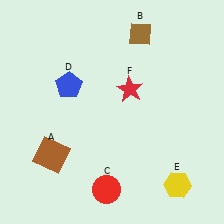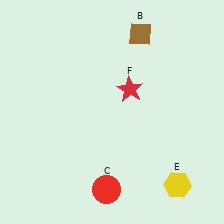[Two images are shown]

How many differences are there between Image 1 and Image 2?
There are 2 differences between the two images.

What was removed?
The brown square (A), the blue pentagon (D) were removed in Image 2.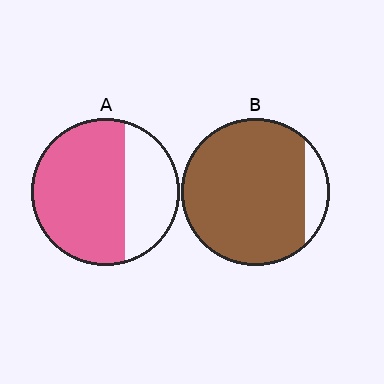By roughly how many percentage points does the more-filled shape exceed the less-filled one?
By roughly 20 percentage points (B over A).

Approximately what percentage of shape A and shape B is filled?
A is approximately 65% and B is approximately 90%.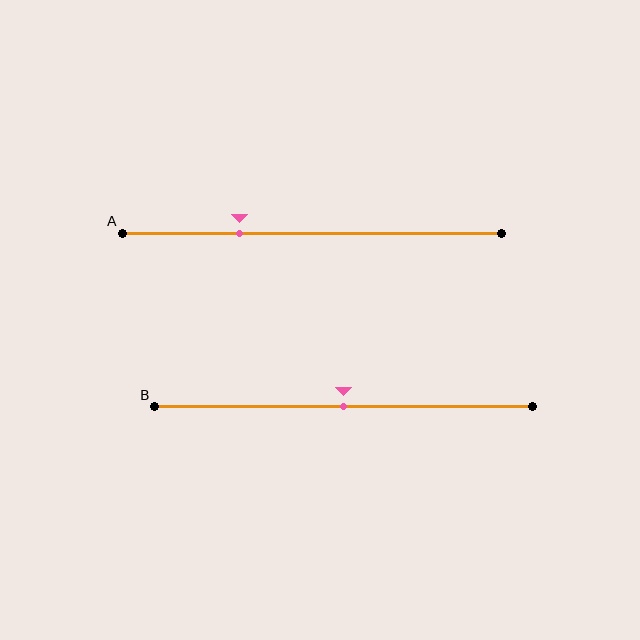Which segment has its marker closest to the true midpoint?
Segment B has its marker closest to the true midpoint.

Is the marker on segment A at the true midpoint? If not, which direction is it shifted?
No, the marker on segment A is shifted to the left by about 19% of the segment length.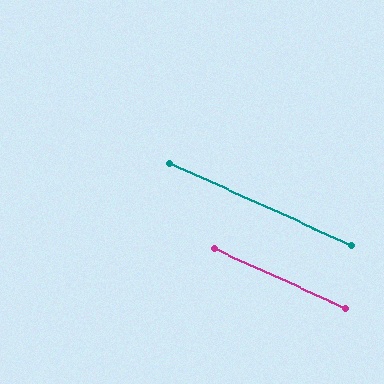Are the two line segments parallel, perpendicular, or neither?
Parallel — their directions differ by only 0.1°.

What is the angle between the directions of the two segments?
Approximately 0 degrees.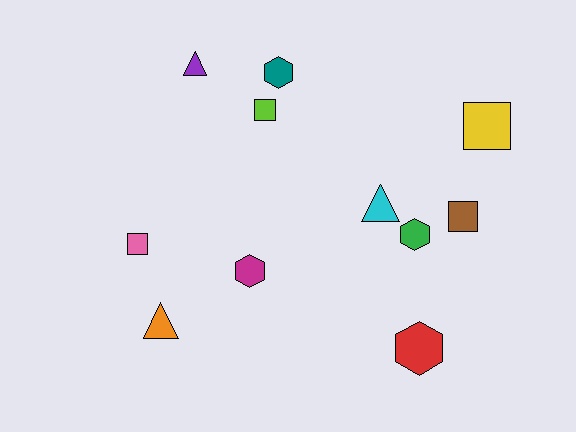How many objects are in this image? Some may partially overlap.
There are 11 objects.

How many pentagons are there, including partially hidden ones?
There are no pentagons.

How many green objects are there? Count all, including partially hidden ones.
There is 1 green object.